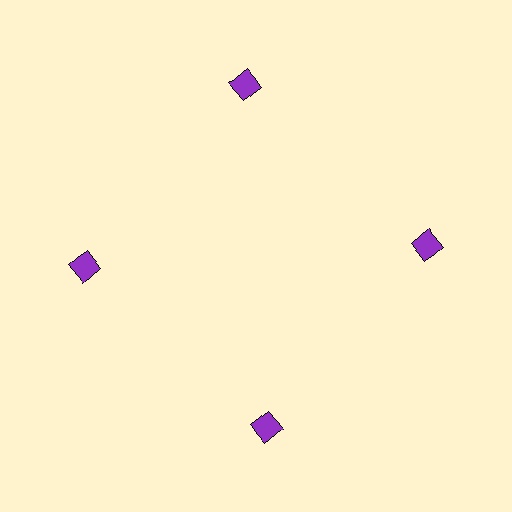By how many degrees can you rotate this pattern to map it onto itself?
The pattern maps onto itself every 90 degrees of rotation.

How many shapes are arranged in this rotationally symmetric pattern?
There are 4 shapes, arranged in 4 groups of 1.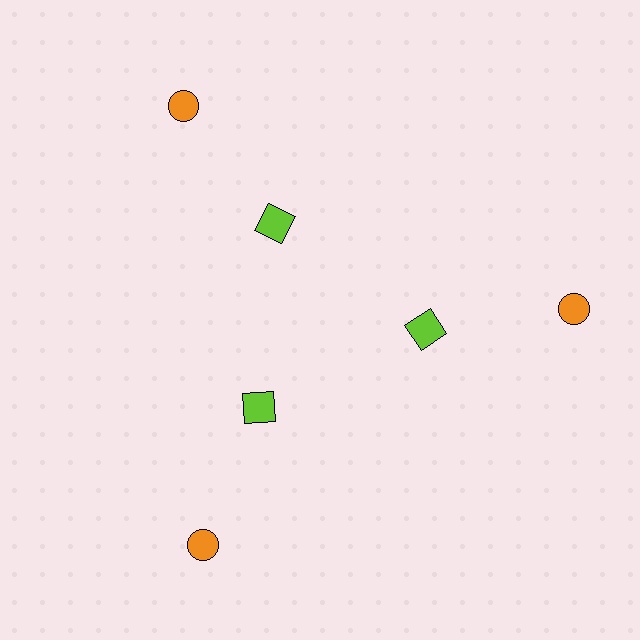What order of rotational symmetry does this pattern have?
This pattern has 3-fold rotational symmetry.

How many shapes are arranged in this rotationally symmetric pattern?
There are 6 shapes, arranged in 3 groups of 2.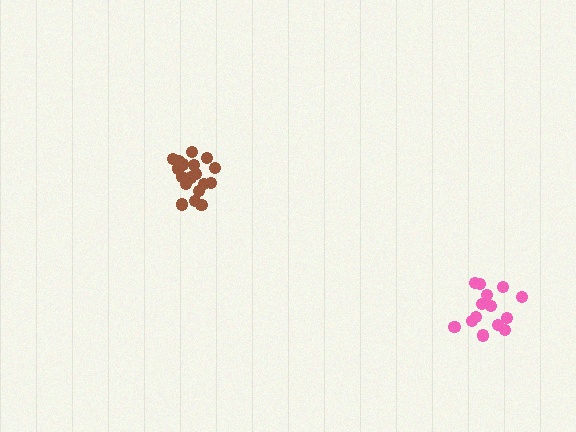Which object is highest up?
The brown cluster is topmost.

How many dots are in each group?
Group 1: 14 dots, Group 2: 18 dots (32 total).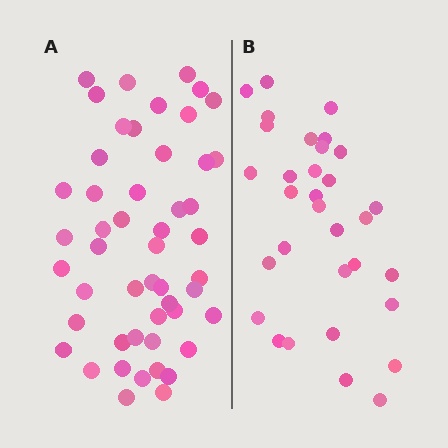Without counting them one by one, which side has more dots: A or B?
Region A (the left region) has more dots.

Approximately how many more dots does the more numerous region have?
Region A has approximately 20 more dots than region B.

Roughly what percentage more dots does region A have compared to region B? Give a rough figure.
About 55% more.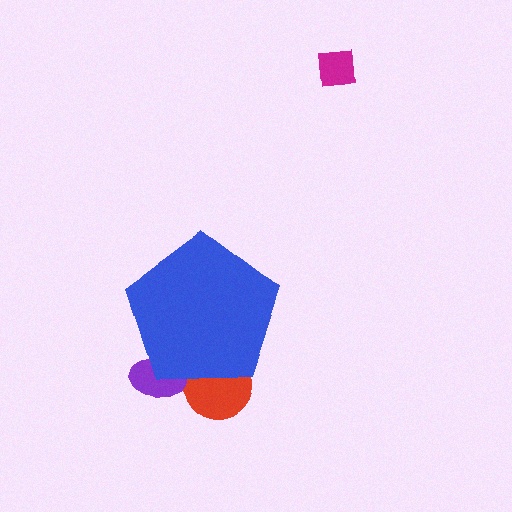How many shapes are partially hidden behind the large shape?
2 shapes are partially hidden.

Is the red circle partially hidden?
Yes, the red circle is partially hidden behind the blue pentagon.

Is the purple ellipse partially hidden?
Yes, the purple ellipse is partially hidden behind the blue pentagon.